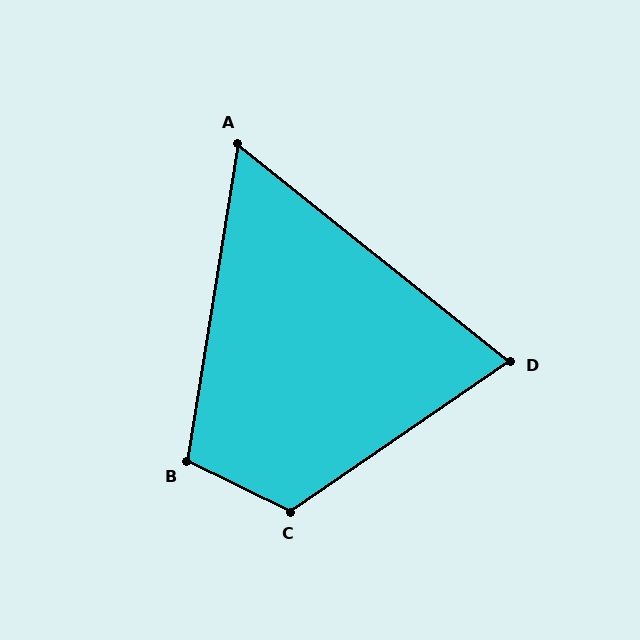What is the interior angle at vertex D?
Approximately 73 degrees (acute).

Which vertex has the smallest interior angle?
A, at approximately 61 degrees.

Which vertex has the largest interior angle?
C, at approximately 119 degrees.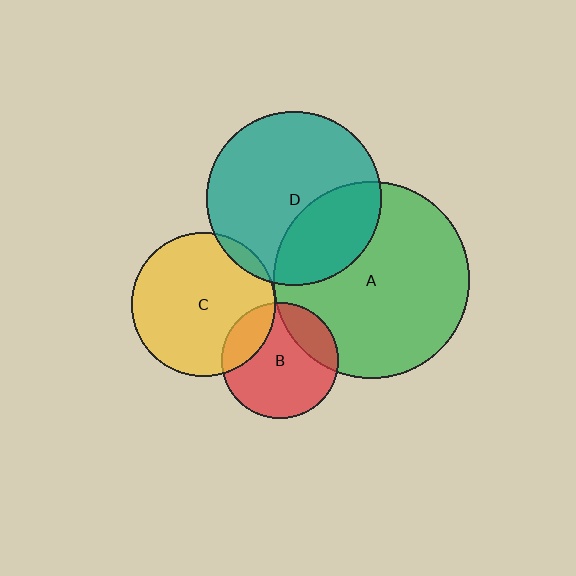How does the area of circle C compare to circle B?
Approximately 1.5 times.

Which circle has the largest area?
Circle A (green).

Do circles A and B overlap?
Yes.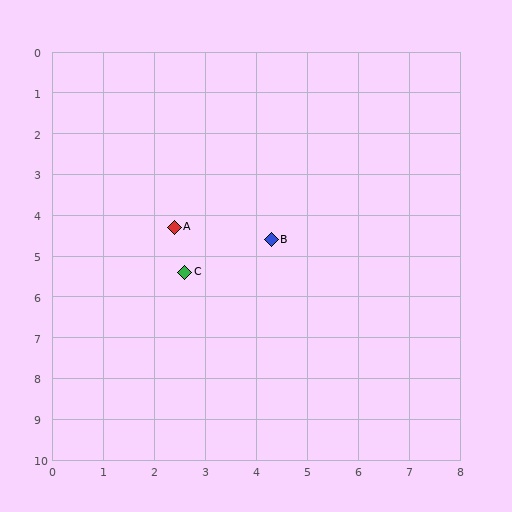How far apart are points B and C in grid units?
Points B and C are about 1.9 grid units apart.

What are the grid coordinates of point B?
Point B is at approximately (4.3, 4.6).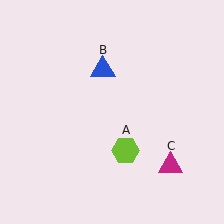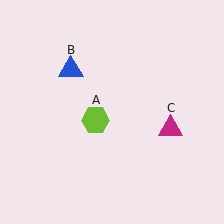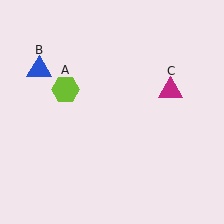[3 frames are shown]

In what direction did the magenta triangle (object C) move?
The magenta triangle (object C) moved up.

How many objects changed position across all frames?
3 objects changed position: lime hexagon (object A), blue triangle (object B), magenta triangle (object C).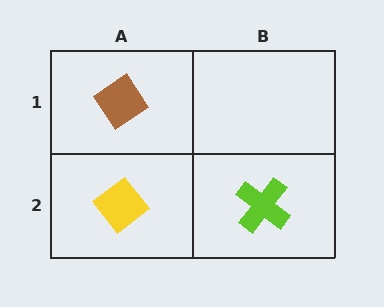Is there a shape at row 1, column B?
No, that cell is empty.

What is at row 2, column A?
A yellow diamond.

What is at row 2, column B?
A lime cross.